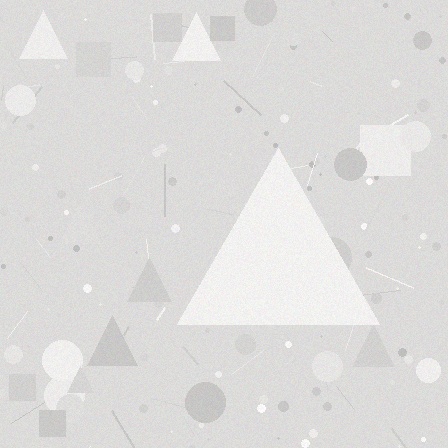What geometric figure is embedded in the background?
A triangle is embedded in the background.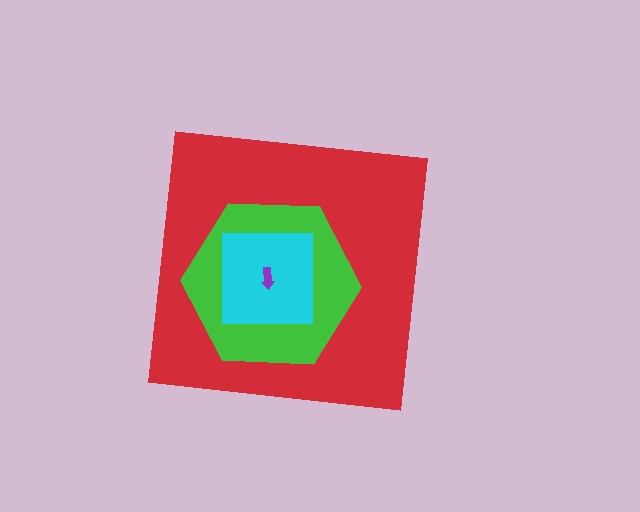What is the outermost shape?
The red square.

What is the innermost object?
The purple arrow.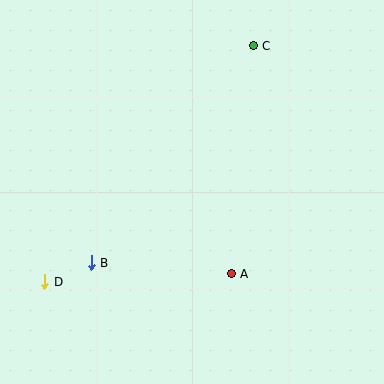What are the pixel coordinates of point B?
Point B is at (91, 263).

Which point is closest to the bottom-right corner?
Point A is closest to the bottom-right corner.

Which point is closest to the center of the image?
Point A at (231, 274) is closest to the center.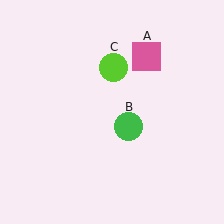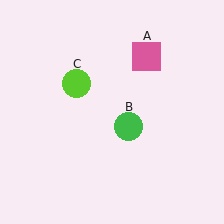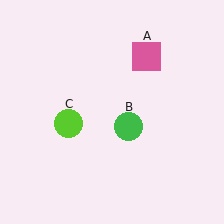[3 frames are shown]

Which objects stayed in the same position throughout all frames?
Pink square (object A) and green circle (object B) remained stationary.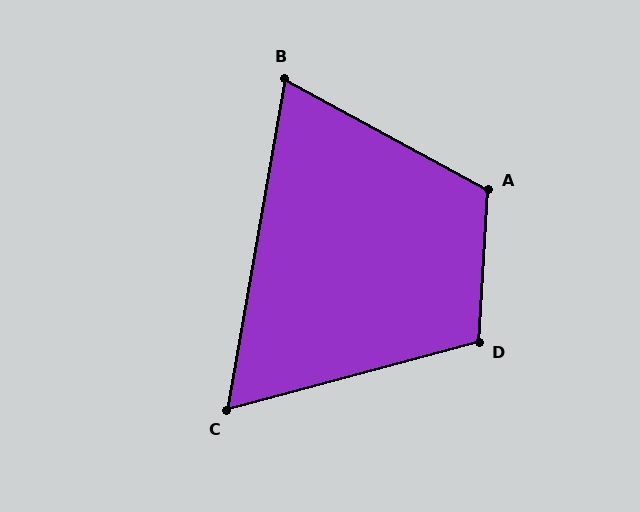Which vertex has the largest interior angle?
A, at approximately 115 degrees.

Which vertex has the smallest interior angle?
C, at approximately 65 degrees.